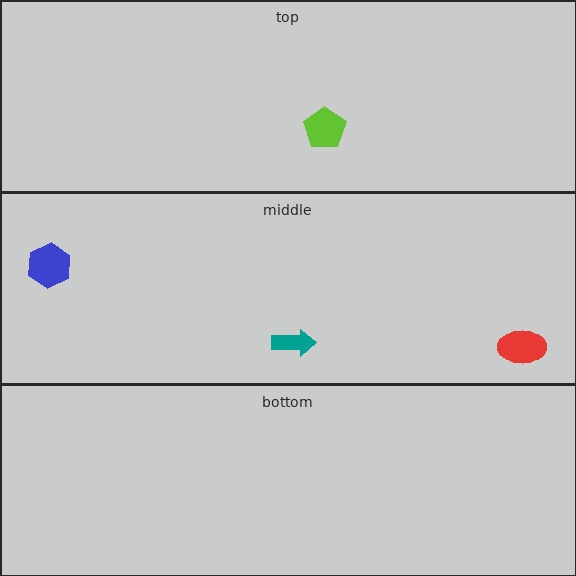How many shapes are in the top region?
1.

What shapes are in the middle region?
The teal arrow, the red ellipse, the blue hexagon.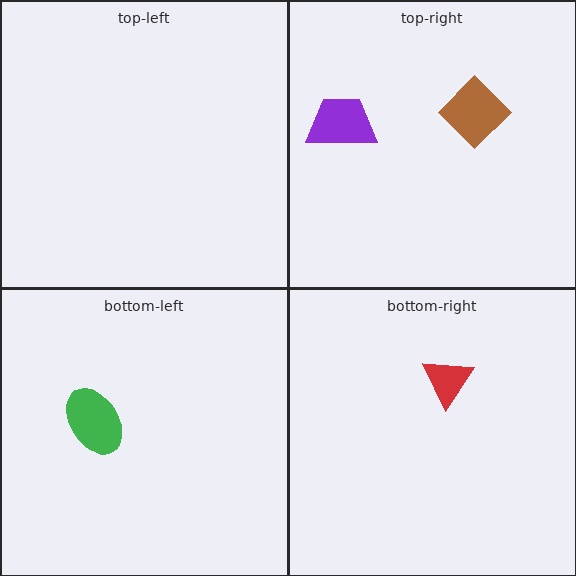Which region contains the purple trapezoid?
The top-right region.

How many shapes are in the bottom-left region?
1.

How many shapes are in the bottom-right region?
1.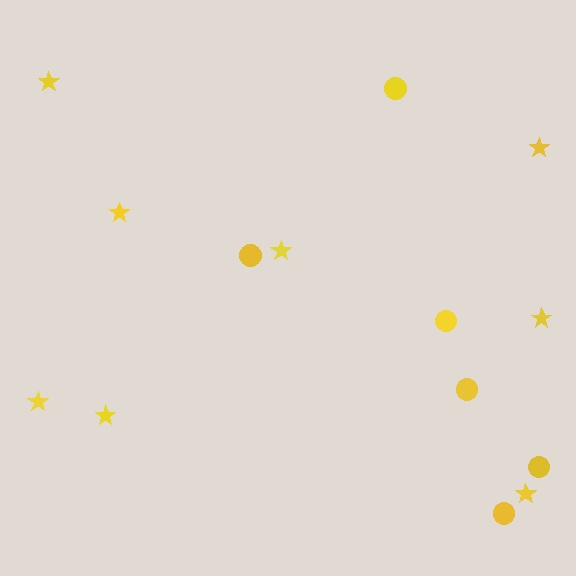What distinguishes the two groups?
There are 2 groups: one group of stars (8) and one group of circles (6).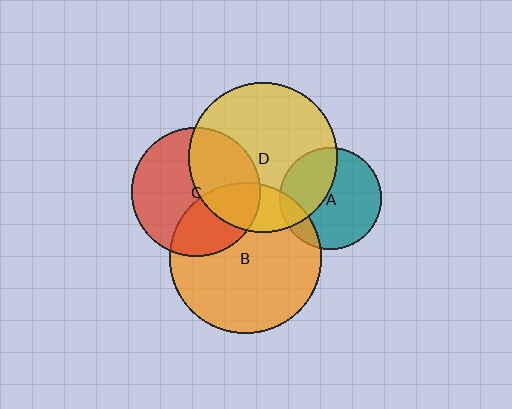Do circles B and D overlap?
Yes.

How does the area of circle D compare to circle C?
Approximately 1.3 times.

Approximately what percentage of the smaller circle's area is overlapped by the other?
Approximately 20%.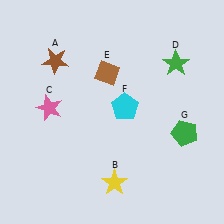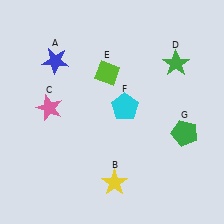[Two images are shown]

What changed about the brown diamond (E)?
In Image 1, E is brown. In Image 2, it changed to lime.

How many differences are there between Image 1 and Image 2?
There are 2 differences between the two images.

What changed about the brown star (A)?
In Image 1, A is brown. In Image 2, it changed to blue.